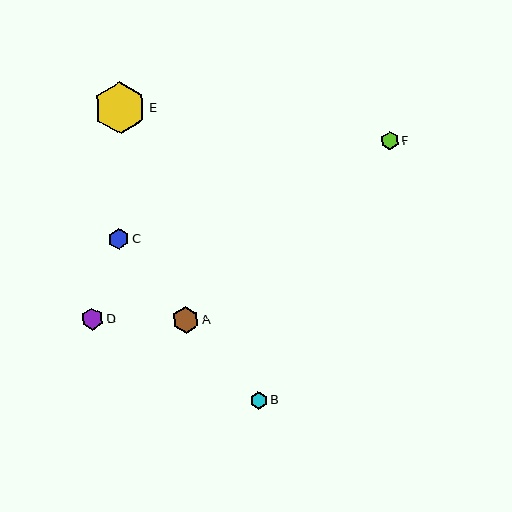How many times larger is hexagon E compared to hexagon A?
Hexagon E is approximately 2.0 times the size of hexagon A.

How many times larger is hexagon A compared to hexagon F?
Hexagon A is approximately 1.5 times the size of hexagon F.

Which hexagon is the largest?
Hexagon E is the largest with a size of approximately 52 pixels.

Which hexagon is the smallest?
Hexagon B is the smallest with a size of approximately 18 pixels.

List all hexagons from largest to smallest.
From largest to smallest: E, A, D, C, F, B.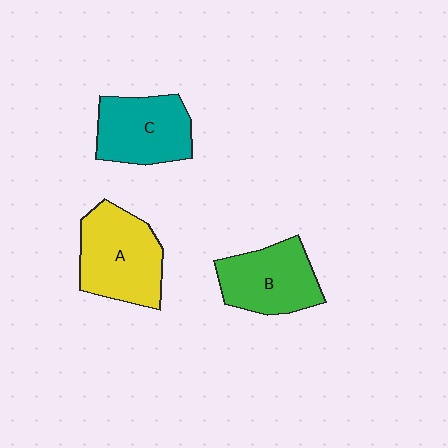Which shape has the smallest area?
Shape B (green).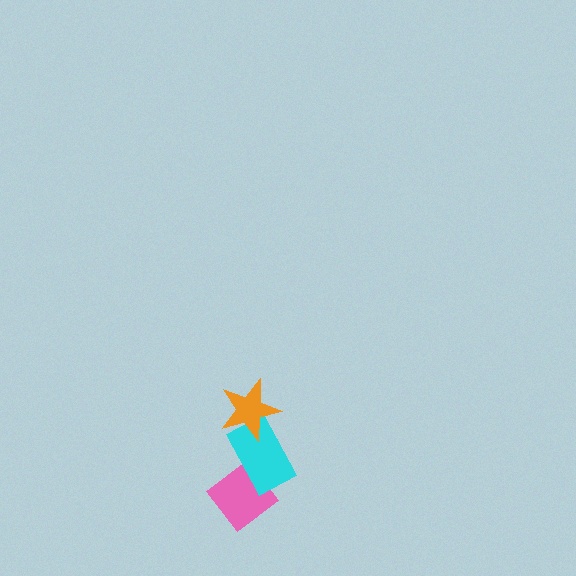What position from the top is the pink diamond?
The pink diamond is 3rd from the top.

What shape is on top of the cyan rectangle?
The orange star is on top of the cyan rectangle.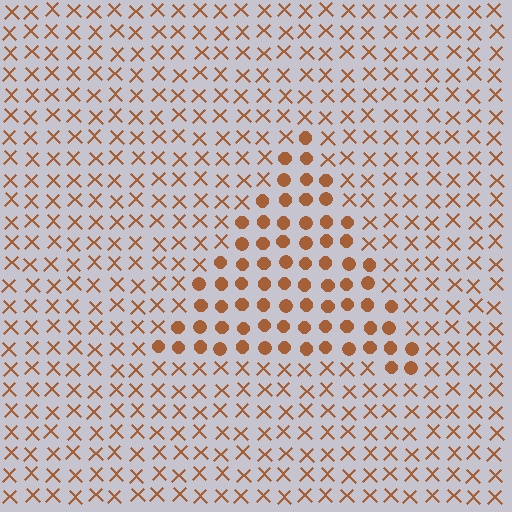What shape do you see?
I see a triangle.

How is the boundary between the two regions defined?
The boundary is defined by a change in element shape: circles inside vs. X marks outside. All elements share the same color and spacing.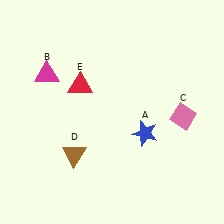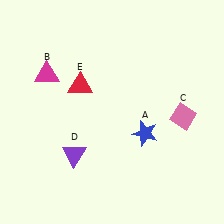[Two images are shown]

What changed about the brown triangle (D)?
In Image 1, D is brown. In Image 2, it changed to purple.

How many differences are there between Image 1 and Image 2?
There is 1 difference between the two images.